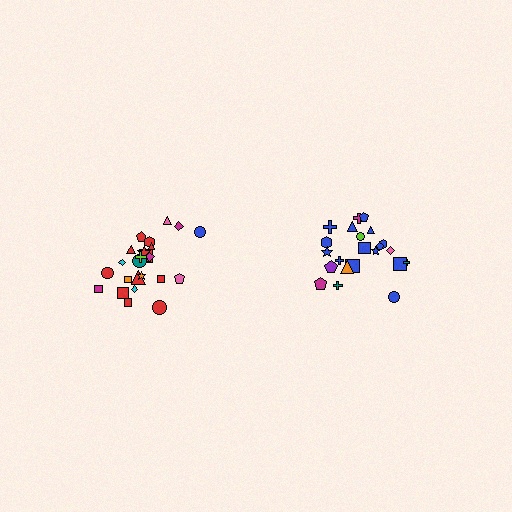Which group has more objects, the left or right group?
The left group.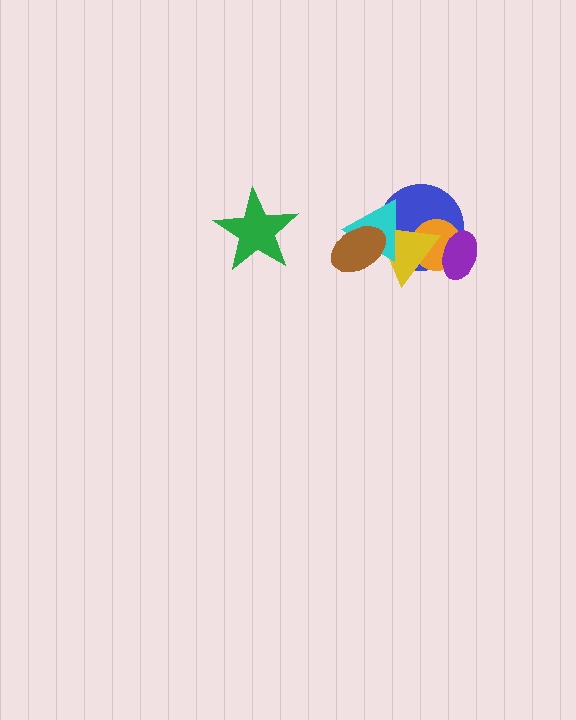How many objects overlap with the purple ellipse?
3 objects overlap with the purple ellipse.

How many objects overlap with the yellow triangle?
5 objects overlap with the yellow triangle.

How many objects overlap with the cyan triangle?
3 objects overlap with the cyan triangle.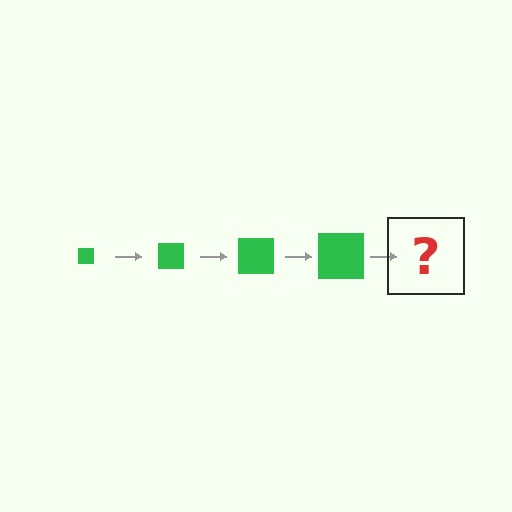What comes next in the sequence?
The next element should be a green square, larger than the previous one.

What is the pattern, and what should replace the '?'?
The pattern is that the square gets progressively larger each step. The '?' should be a green square, larger than the previous one.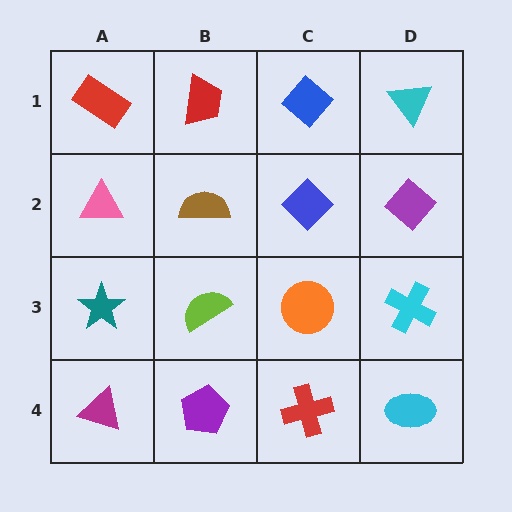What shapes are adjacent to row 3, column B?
A brown semicircle (row 2, column B), a purple pentagon (row 4, column B), a teal star (row 3, column A), an orange circle (row 3, column C).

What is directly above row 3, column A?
A pink triangle.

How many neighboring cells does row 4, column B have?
3.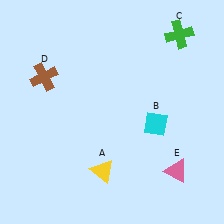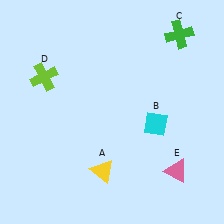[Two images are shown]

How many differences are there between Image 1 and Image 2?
There is 1 difference between the two images.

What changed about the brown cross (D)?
In Image 1, D is brown. In Image 2, it changed to lime.